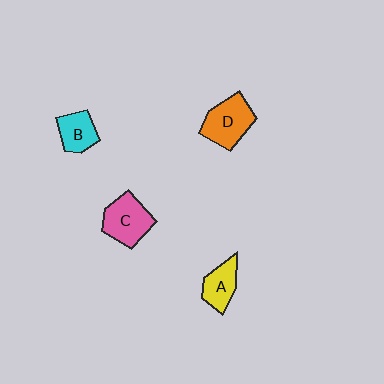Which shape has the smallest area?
Shape B (cyan).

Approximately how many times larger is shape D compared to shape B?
Approximately 1.5 times.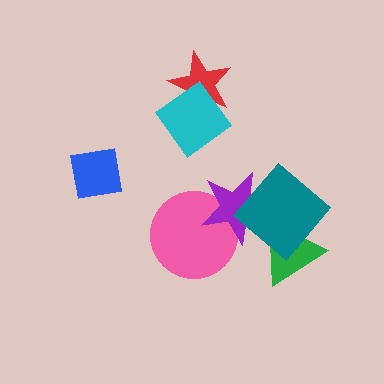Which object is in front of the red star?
The cyan diamond is in front of the red star.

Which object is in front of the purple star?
The teal diamond is in front of the purple star.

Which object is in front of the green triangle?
The teal diamond is in front of the green triangle.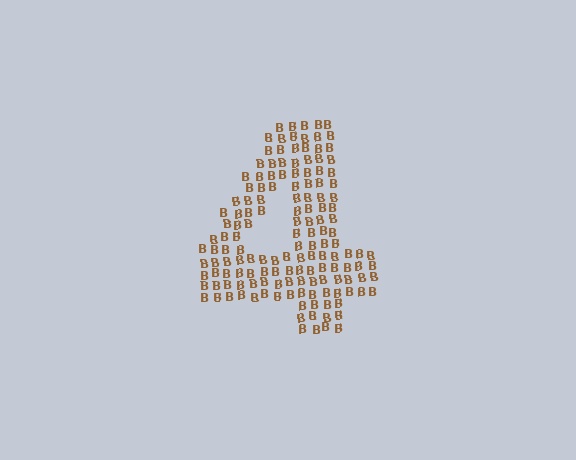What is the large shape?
The large shape is the digit 4.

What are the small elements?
The small elements are letter B's.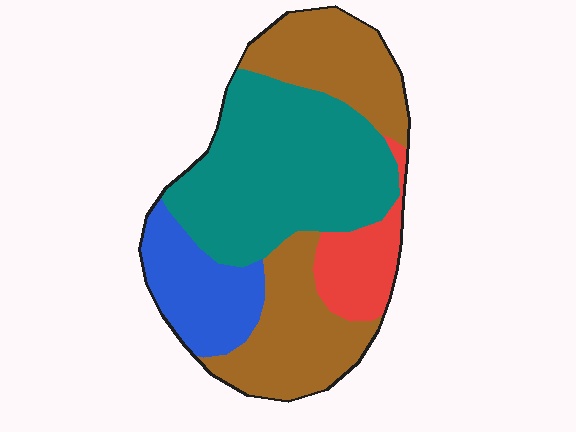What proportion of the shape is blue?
Blue takes up about one sixth (1/6) of the shape.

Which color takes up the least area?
Red, at roughly 10%.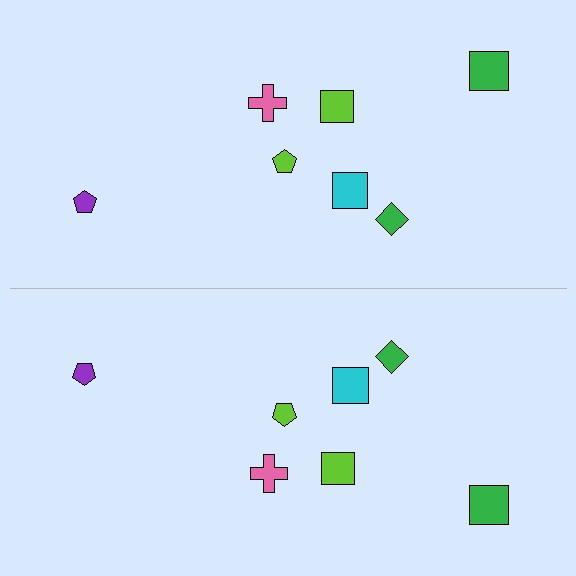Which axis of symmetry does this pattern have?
The pattern has a horizontal axis of symmetry running through the center of the image.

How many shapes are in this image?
There are 14 shapes in this image.